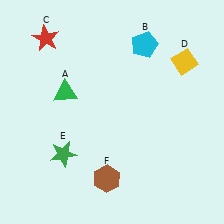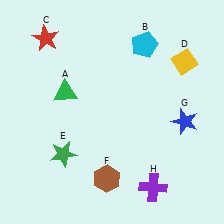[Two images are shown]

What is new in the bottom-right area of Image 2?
A purple cross (H) was added in the bottom-right area of Image 2.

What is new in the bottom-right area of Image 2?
A blue star (G) was added in the bottom-right area of Image 2.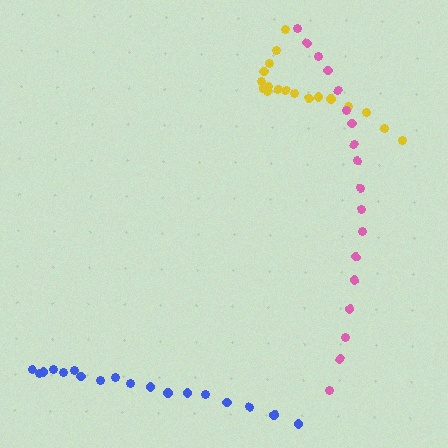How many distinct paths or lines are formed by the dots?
There are 3 distinct paths.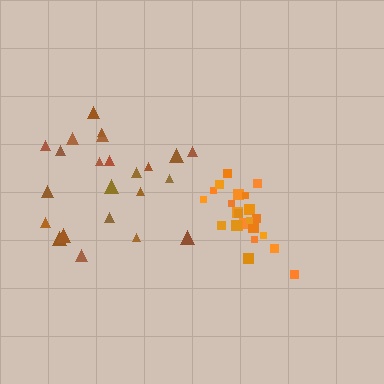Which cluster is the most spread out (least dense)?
Brown.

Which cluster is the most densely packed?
Orange.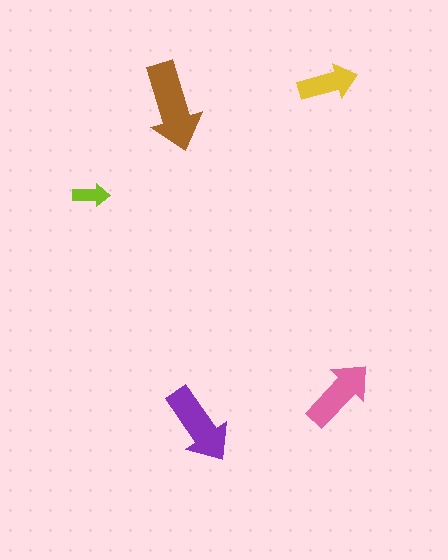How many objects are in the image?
There are 5 objects in the image.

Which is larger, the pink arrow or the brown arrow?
The brown one.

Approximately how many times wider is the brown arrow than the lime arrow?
About 2.5 times wider.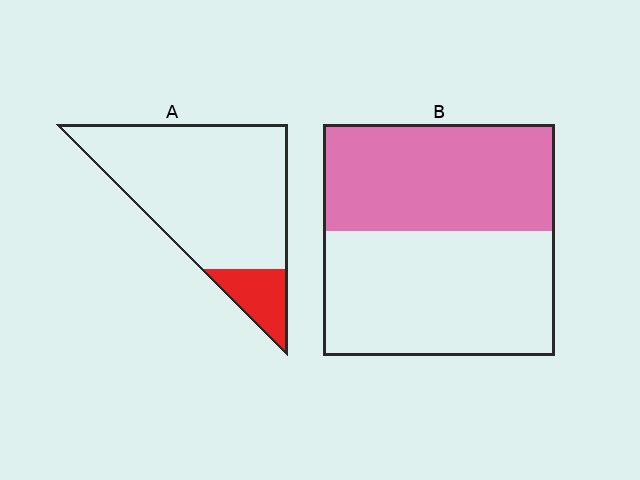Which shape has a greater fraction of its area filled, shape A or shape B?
Shape B.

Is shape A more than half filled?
No.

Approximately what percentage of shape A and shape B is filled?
A is approximately 15% and B is approximately 45%.